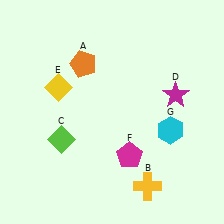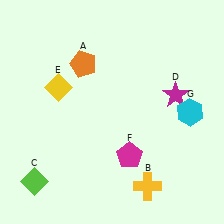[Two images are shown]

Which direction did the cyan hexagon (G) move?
The cyan hexagon (G) moved right.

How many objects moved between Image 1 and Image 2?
2 objects moved between the two images.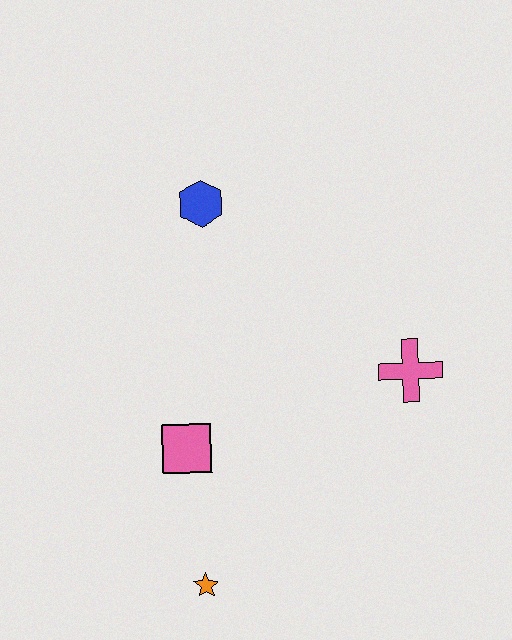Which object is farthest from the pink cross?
The orange star is farthest from the pink cross.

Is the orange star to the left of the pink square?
No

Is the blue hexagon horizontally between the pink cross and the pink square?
Yes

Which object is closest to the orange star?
The pink square is closest to the orange star.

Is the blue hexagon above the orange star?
Yes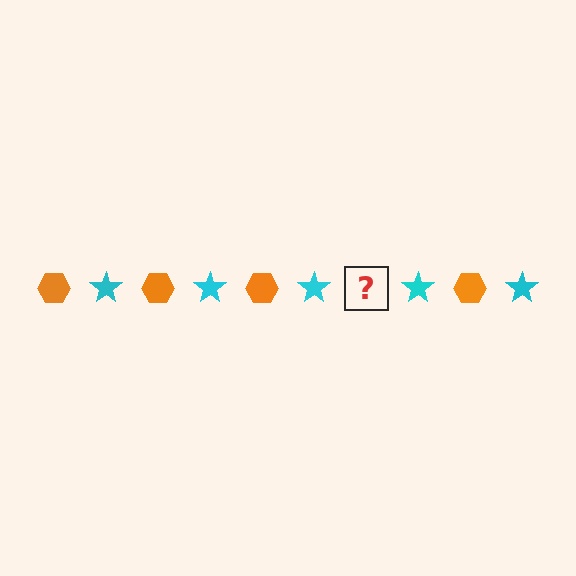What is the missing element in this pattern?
The missing element is an orange hexagon.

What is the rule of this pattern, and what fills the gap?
The rule is that the pattern alternates between orange hexagon and cyan star. The gap should be filled with an orange hexagon.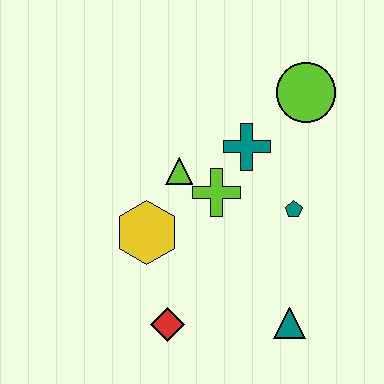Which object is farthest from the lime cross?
The teal triangle is farthest from the lime cross.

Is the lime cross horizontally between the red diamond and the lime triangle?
No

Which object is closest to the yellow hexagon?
The lime triangle is closest to the yellow hexagon.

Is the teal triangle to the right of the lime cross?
Yes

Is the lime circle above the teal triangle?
Yes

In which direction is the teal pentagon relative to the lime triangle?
The teal pentagon is to the right of the lime triangle.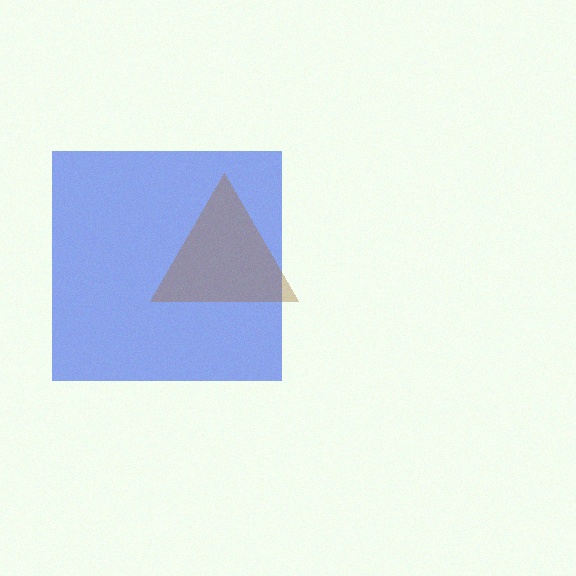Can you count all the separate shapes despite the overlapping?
Yes, there are 2 separate shapes.